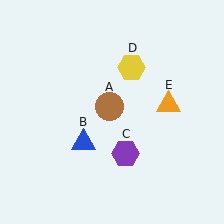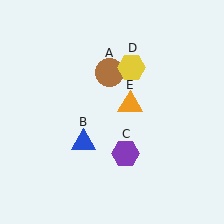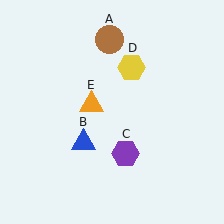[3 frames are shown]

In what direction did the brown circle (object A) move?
The brown circle (object A) moved up.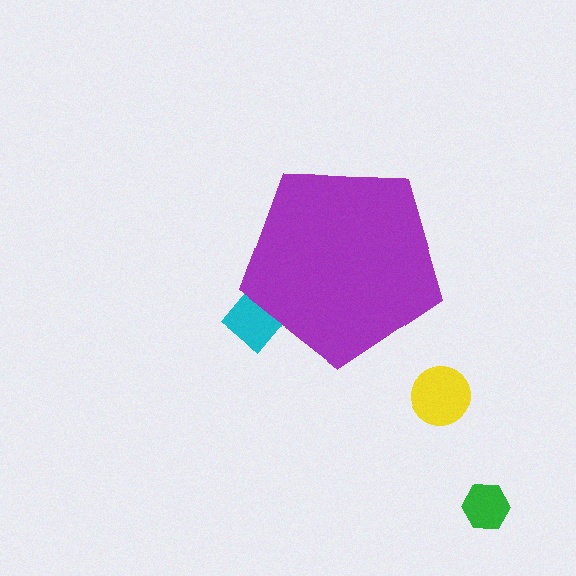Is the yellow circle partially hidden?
No, the yellow circle is fully visible.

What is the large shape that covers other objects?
A purple pentagon.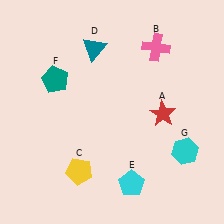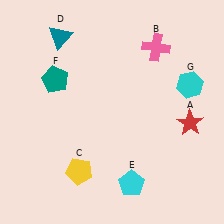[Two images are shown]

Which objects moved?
The objects that moved are: the red star (A), the teal triangle (D), the cyan hexagon (G).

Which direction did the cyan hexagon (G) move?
The cyan hexagon (G) moved up.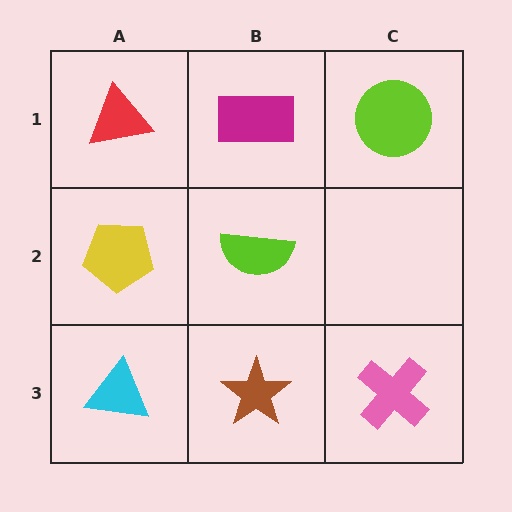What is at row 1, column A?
A red triangle.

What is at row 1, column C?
A lime circle.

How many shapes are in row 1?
3 shapes.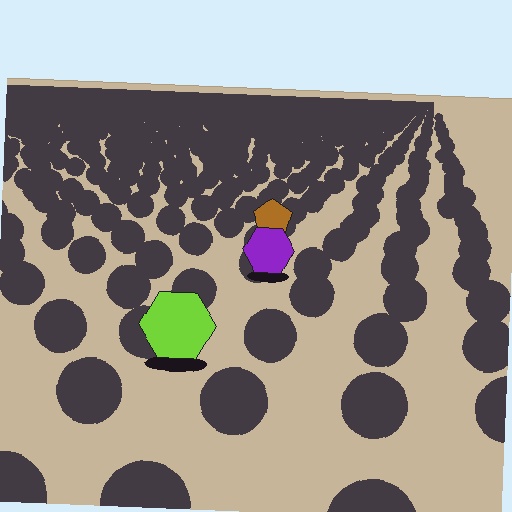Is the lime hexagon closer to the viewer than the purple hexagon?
Yes. The lime hexagon is closer — you can tell from the texture gradient: the ground texture is coarser near it.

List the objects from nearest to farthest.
From nearest to farthest: the lime hexagon, the purple hexagon, the brown pentagon.